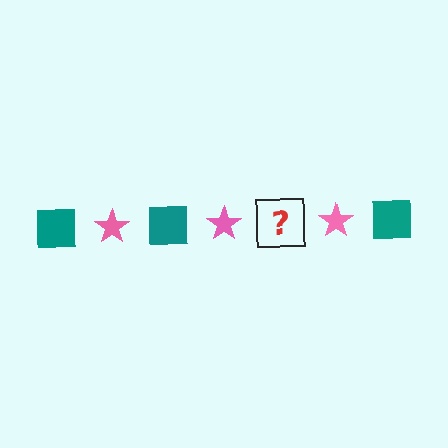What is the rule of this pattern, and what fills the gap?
The rule is that the pattern alternates between teal square and pink star. The gap should be filled with a teal square.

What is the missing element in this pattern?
The missing element is a teal square.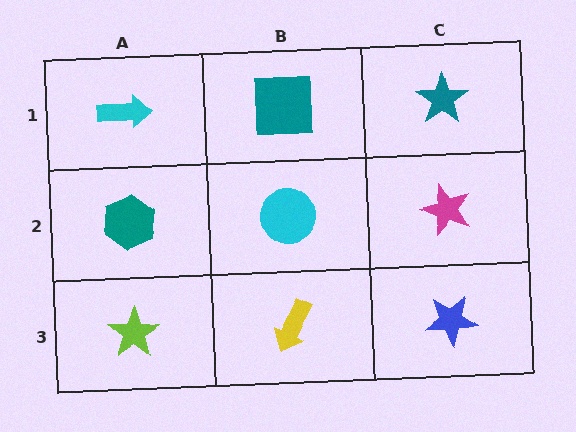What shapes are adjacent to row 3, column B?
A cyan circle (row 2, column B), a lime star (row 3, column A), a blue star (row 3, column C).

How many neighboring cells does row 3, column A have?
2.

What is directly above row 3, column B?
A cyan circle.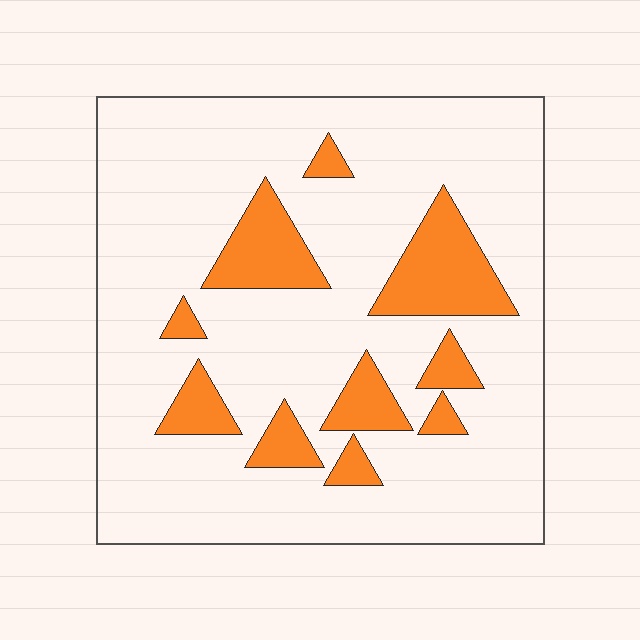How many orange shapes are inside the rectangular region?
10.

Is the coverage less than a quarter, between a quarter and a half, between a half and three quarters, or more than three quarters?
Less than a quarter.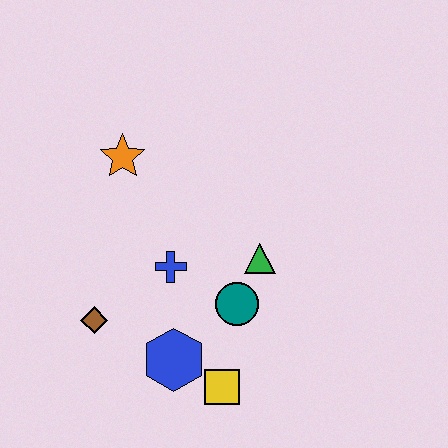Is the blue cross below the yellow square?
No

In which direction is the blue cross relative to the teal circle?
The blue cross is to the left of the teal circle.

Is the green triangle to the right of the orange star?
Yes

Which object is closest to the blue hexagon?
The yellow square is closest to the blue hexagon.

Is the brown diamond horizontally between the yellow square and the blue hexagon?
No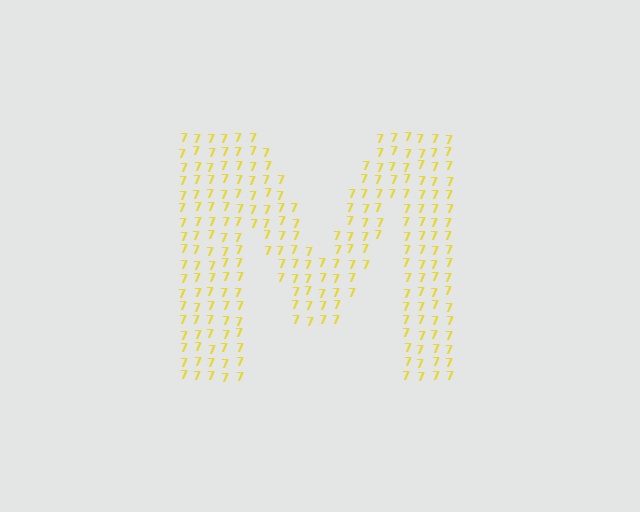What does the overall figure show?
The overall figure shows the letter M.